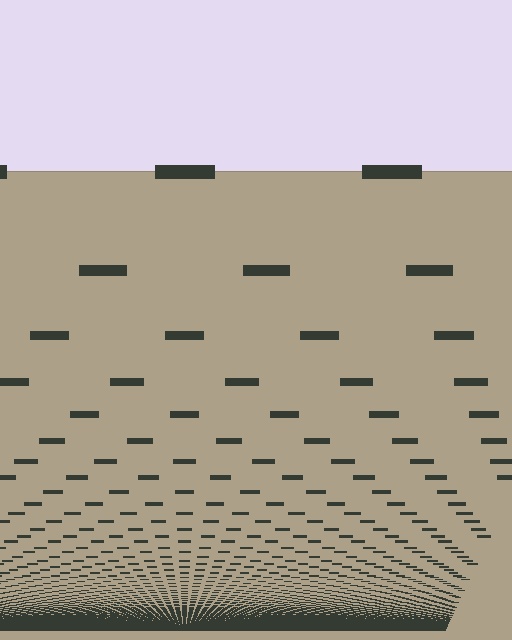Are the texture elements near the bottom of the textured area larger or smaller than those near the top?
Smaller. The gradient is inverted — elements near the bottom are smaller and denser.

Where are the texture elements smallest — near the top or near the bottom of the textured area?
Near the bottom.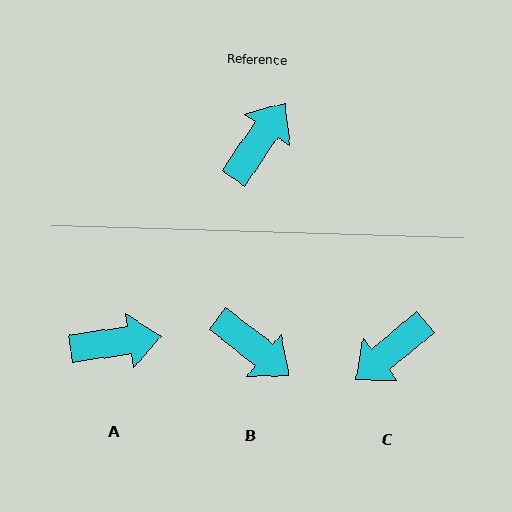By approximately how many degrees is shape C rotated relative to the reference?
Approximately 164 degrees counter-clockwise.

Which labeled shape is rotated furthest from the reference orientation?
C, about 164 degrees away.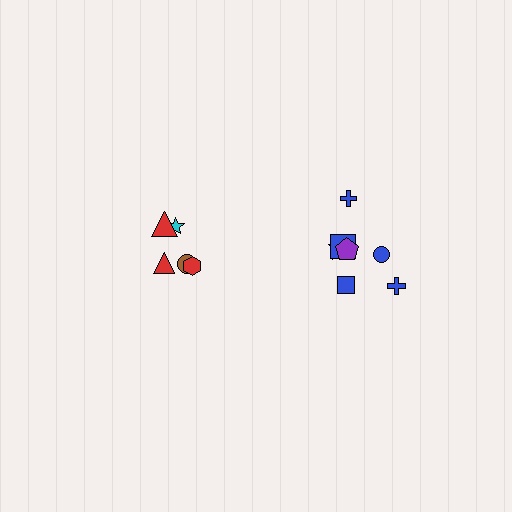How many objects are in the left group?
There are 5 objects.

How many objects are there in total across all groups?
There are 12 objects.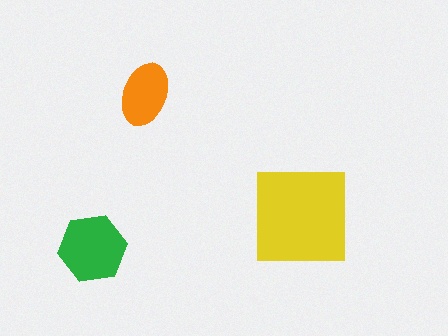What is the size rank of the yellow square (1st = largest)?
1st.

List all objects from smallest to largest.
The orange ellipse, the green hexagon, the yellow square.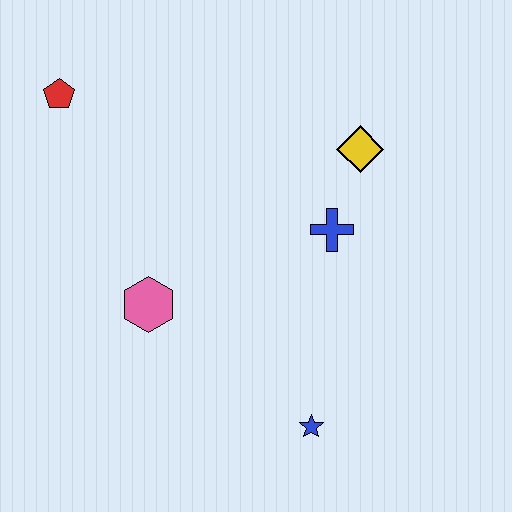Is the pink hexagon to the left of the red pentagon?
No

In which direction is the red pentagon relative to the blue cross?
The red pentagon is to the left of the blue cross.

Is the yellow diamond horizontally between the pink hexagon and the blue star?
No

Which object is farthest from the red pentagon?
The blue star is farthest from the red pentagon.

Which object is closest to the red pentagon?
The pink hexagon is closest to the red pentagon.